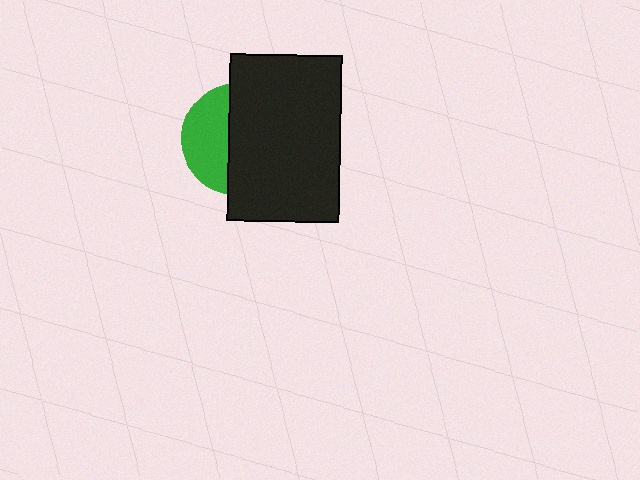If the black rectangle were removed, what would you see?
You would see the complete green circle.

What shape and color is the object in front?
The object in front is a black rectangle.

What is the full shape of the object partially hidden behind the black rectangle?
The partially hidden object is a green circle.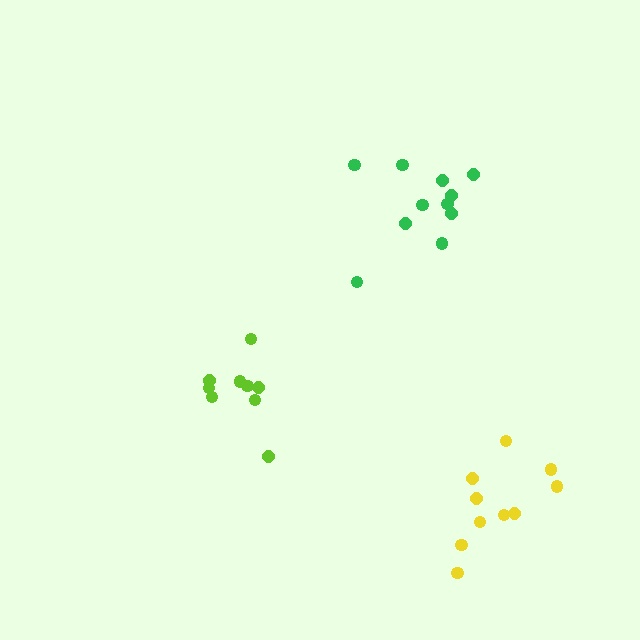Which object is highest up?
The green cluster is topmost.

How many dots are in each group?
Group 1: 9 dots, Group 2: 11 dots, Group 3: 10 dots (30 total).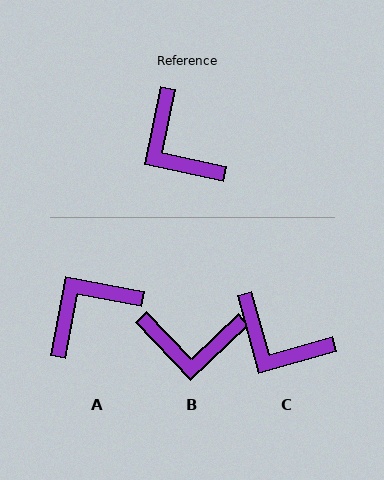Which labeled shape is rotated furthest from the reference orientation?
A, about 89 degrees away.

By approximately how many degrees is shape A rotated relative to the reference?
Approximately 89 degrees clockwise.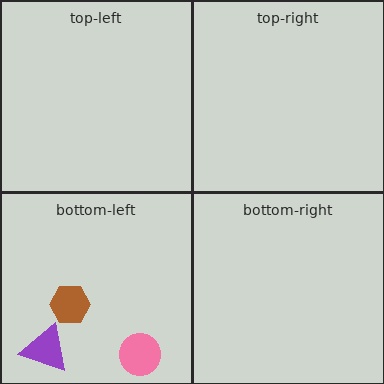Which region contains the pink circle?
The bottom-left region.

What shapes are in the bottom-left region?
The purple triangle, the brown hexagon, the pink circle.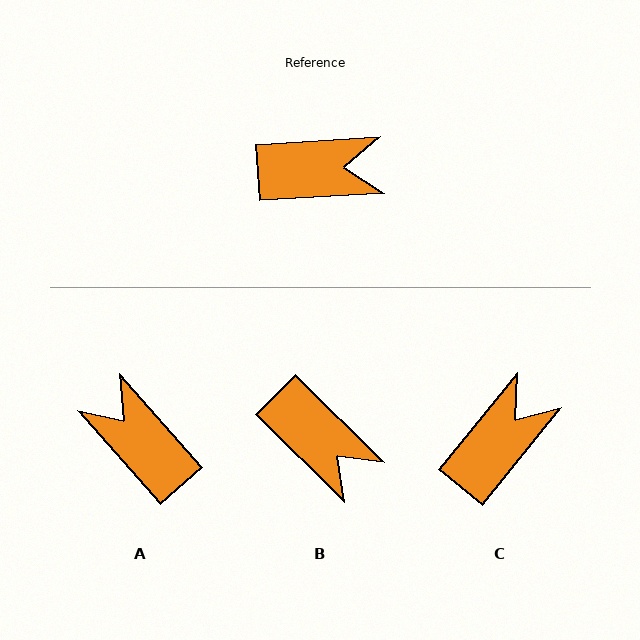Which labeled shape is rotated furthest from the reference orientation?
A, about 128 degrees away.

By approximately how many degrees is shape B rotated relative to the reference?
Approximately 48 degrees clockwise.